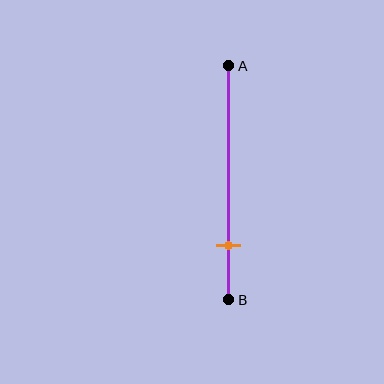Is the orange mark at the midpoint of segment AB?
No, the mark is at about 75% from A, not at the 50% midpoint.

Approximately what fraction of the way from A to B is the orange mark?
The orange mark is approximately 75% of the way from A to B.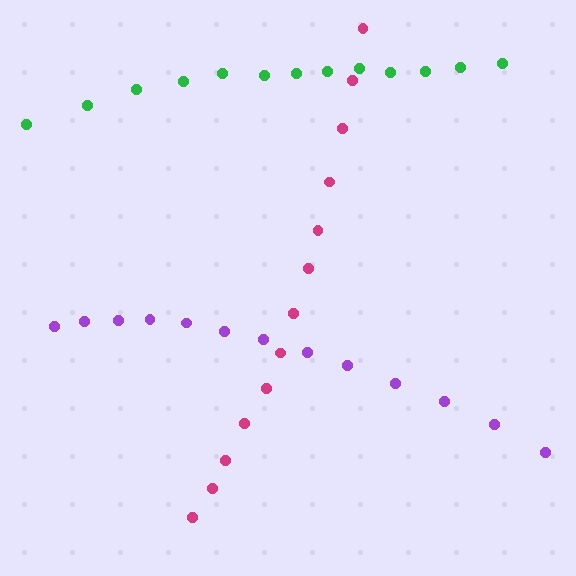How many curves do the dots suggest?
There are 3 distinct paths.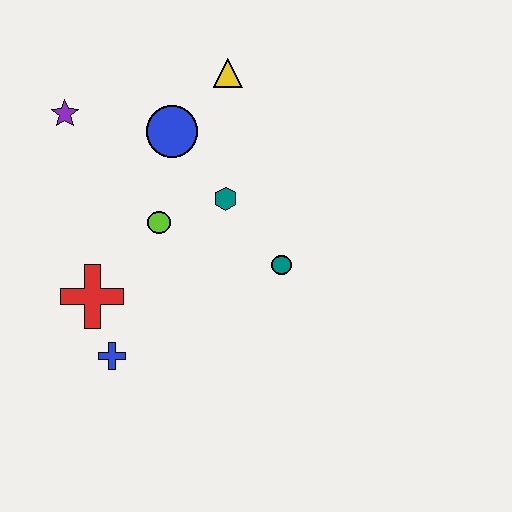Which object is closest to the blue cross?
The red cross is closest to the blue cross.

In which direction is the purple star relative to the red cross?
The purple star is above the red cross.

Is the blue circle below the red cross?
No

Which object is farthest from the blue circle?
The blue cross is farthest from the blue circle.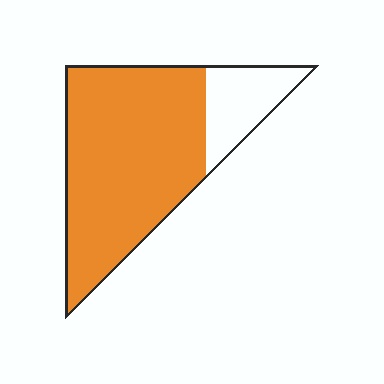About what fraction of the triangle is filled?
About four fifths (4/5).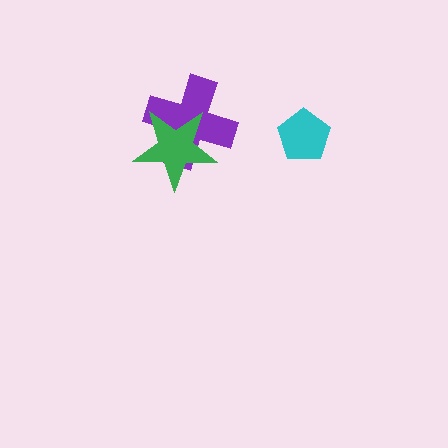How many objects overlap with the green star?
1 object overlaps with the green star.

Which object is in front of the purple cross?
The green star is in front of the purple cross.